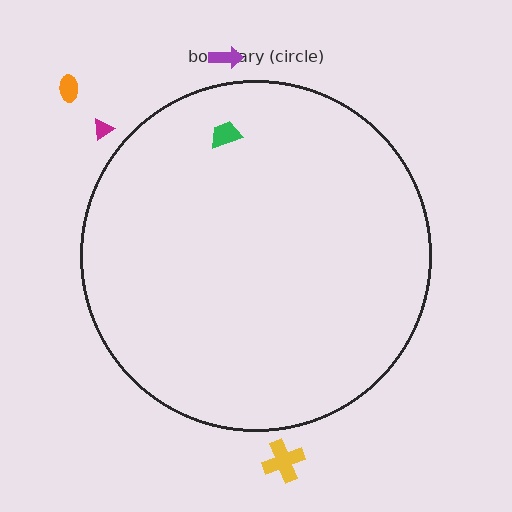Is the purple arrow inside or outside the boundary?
Outside.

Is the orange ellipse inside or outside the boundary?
Outside.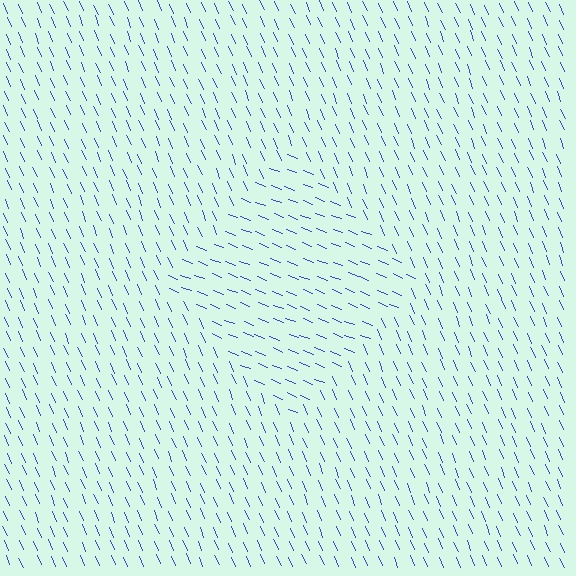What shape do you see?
I see a diamond.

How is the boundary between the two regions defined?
The boundary is defined purely by a change in line orientation (approximately 45 degrees difference). All lines are the same color and thickness.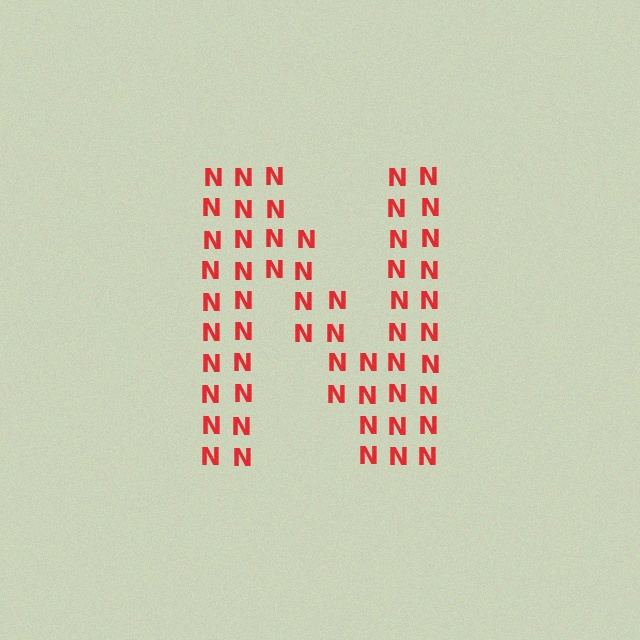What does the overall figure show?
The overall figure shows the letter N.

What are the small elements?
The small elements are letter N's.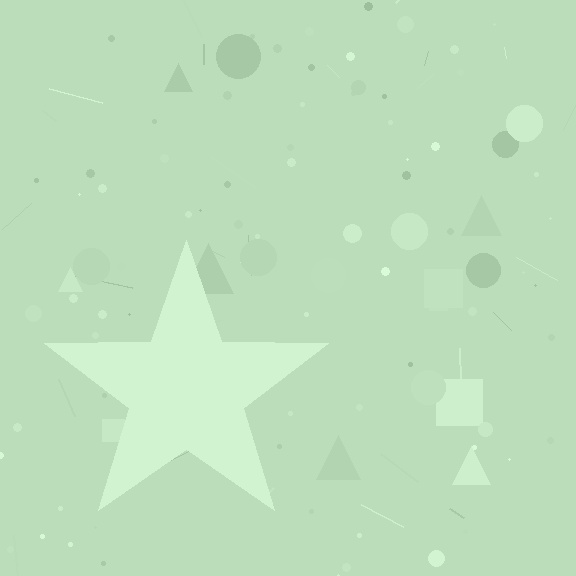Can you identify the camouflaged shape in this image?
The camouflaged shape is a star.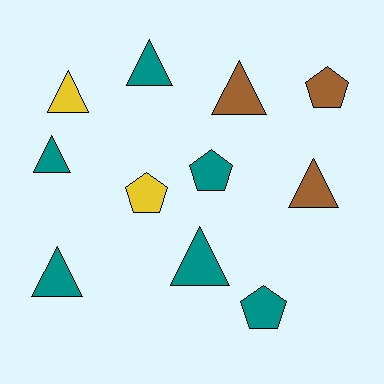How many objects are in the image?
There are 11 objects.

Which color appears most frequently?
Teal, with 6 objects.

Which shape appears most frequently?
Triangle, with 7 objects.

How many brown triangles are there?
There are 2 brown triangles.